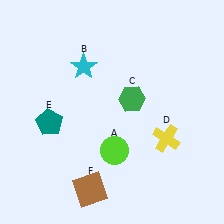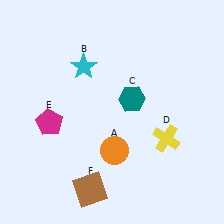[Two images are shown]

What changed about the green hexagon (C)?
In Image 1, C is green. In Image 2, it changed to teal.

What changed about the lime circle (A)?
In Image 1, A is lime. In Image 2, it changed to orange.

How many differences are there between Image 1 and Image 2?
There are 3 differences between the two images.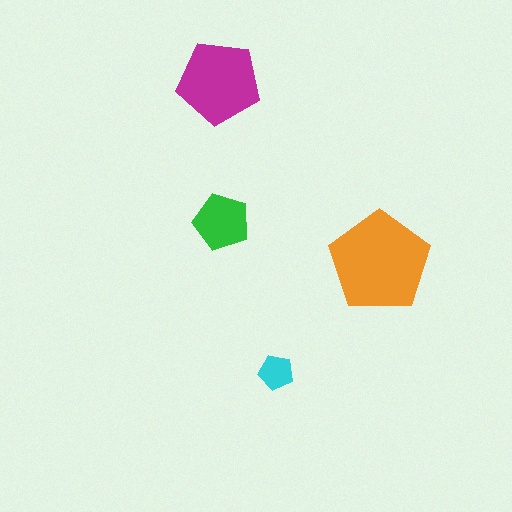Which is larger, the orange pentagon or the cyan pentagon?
The orange one.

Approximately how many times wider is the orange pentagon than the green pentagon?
About 2 times wider.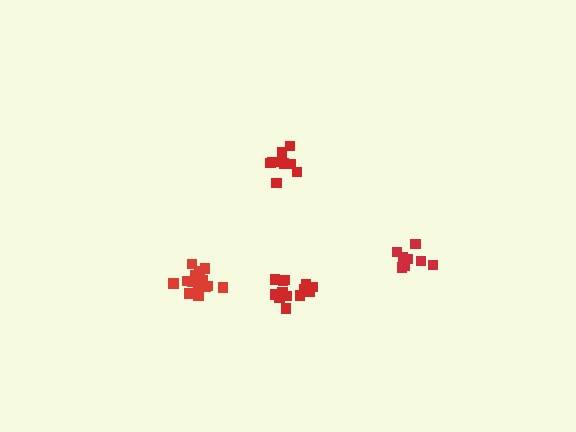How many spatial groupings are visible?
There are 4 spatial groupings.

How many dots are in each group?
Group 1: 14 dots, Group 2: 8 dots, Group 3: 9 dots, Group 4: 13 dots (44 total).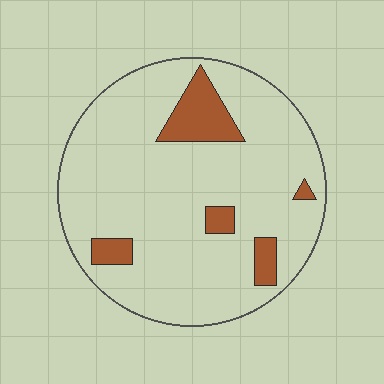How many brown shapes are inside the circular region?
5.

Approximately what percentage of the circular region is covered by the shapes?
Approximately 10%.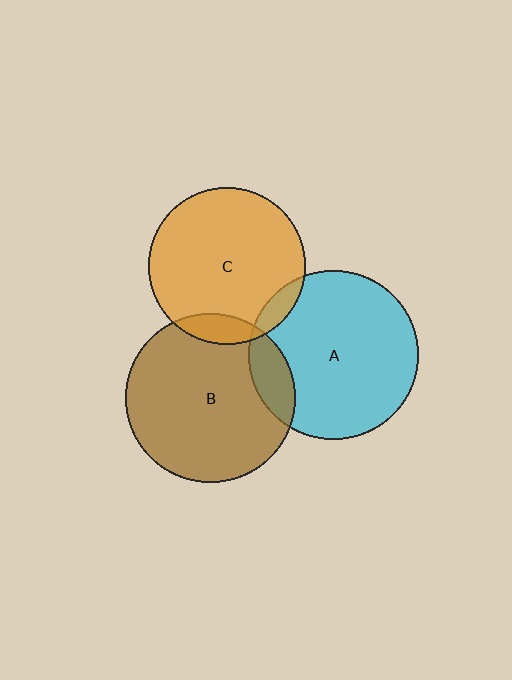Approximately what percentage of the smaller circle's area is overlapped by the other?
Approximately 15%.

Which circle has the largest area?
Circle B (brown).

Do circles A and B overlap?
Yes.